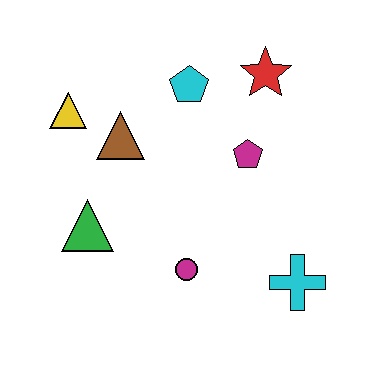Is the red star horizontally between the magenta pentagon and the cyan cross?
Yes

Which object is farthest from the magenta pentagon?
The yellow triangle is farthest from the magenta pentagon.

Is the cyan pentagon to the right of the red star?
No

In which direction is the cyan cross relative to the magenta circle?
The cyan cross is to the right of the magenta circle.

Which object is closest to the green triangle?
The brown triangle is closest to the green triangle.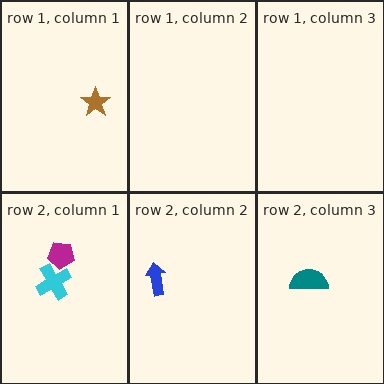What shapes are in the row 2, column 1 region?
The magenta pentagon, the cyan cross.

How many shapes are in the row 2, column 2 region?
1.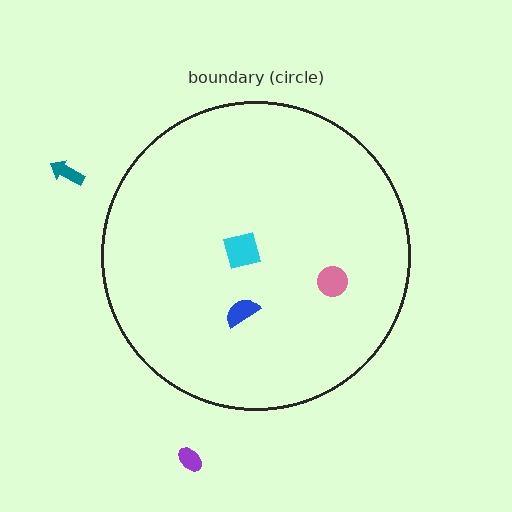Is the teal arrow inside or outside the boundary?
Outside.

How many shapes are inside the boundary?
3 inside, 2 outside.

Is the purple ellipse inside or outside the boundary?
Outside.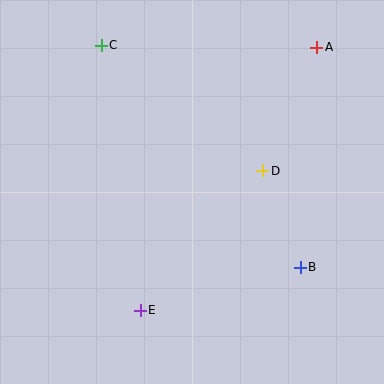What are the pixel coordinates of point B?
Point B is at (300, 267).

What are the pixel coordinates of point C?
Point C is at (101, 45).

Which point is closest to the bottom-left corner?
Point E is closest to the bottom-left corner.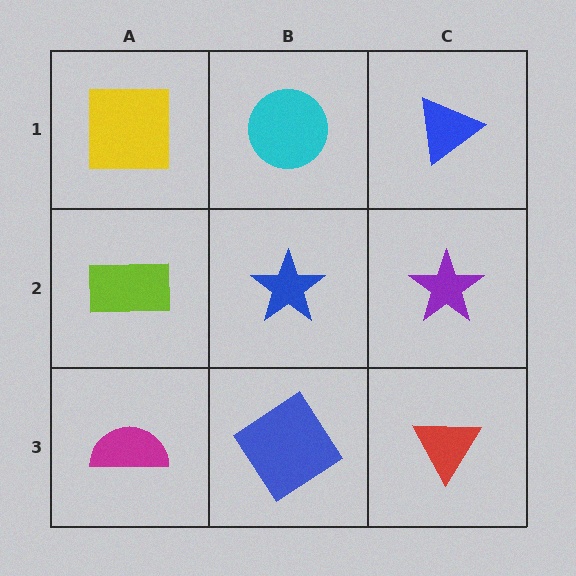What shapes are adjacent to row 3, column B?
A blue star (row 2, column B), a magenta semicircle (row 3, column A), a red triangle (row 3, column C).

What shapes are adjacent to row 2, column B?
A cyan circle (row 1, column B), a blue diamond (row 3, column B), a lime rectangle (row 2, column A), a purple star (row 2, column C).